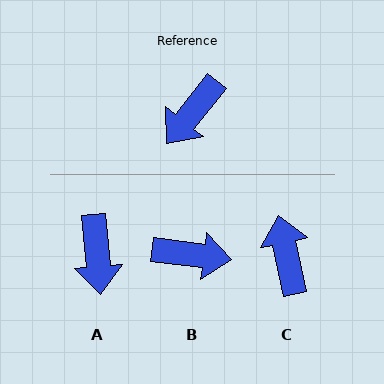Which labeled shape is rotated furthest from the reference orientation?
C, about 129 degrees away.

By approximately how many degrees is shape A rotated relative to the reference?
Approximately 44 degrees counter-clockwise.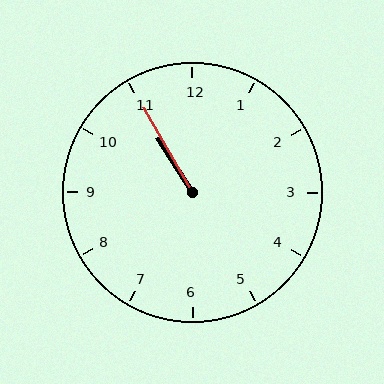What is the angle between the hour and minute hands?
Approximately 2 degrees.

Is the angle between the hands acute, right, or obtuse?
It is acute.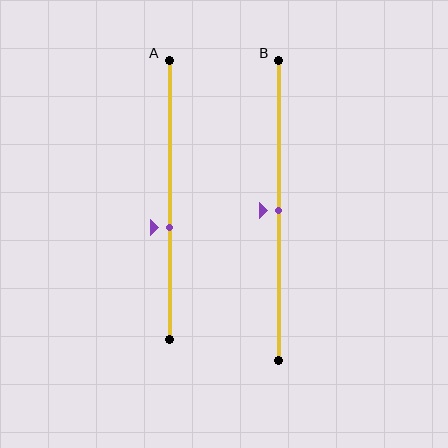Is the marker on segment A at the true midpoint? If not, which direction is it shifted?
No, the marker on segment A is shifted downward by about 10% of the segment length.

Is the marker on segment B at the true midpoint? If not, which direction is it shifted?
Yes, the marker on segment B is at the true midpoint.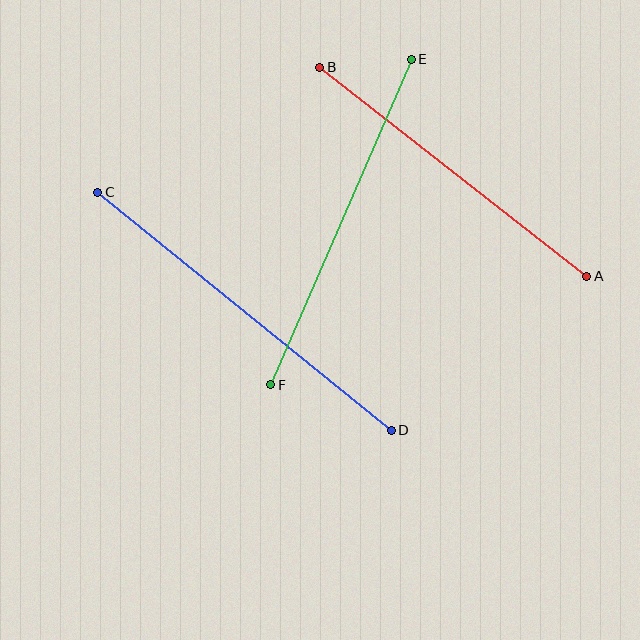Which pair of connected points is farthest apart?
Points C and D are farthest apart.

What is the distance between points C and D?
The distance is approximately 378 pixels.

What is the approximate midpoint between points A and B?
The midpoint is at approximately (453, 172) pixels.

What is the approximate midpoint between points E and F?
The midpoint is at approximately (341, 222) pixels.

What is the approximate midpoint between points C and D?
The midpoint is at approximately (244, 311) pixels.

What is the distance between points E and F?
The distance is approximately 355 pixels.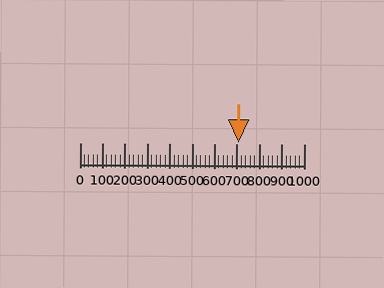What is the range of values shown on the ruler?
The ruler shows values from 0 to 1000.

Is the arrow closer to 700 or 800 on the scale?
The arrow is closer to 700.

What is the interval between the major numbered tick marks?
The major tick marks are spaced 100 units apart.